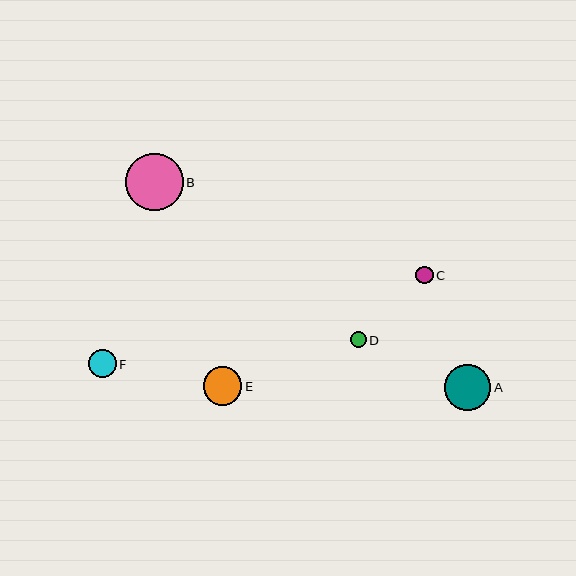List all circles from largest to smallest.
From largest to smallest: B, A, E, F, C, D.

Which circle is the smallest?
Circle D is the smallest with a size of approximately 16 pixels.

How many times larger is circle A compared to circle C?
Circle A is approximately 2.7 times the size of circle C.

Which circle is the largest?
Circle B is the largest with a size of approximately 58 pixels.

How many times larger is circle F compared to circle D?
Circle F is approximately 1.7 times the size of circle D.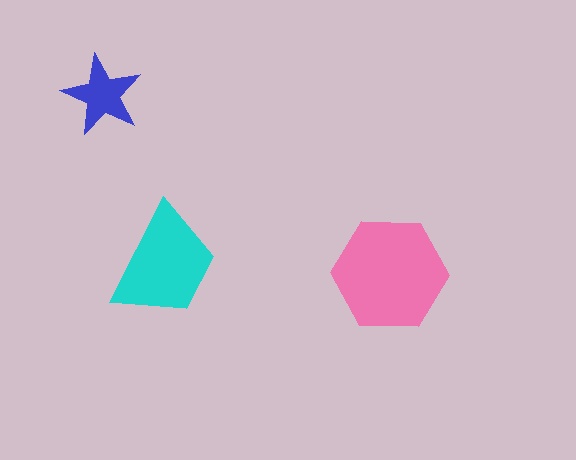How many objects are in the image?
There are 3 objects in the image.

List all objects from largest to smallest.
The pink hexagon, the cyan trapezoid, the blue star.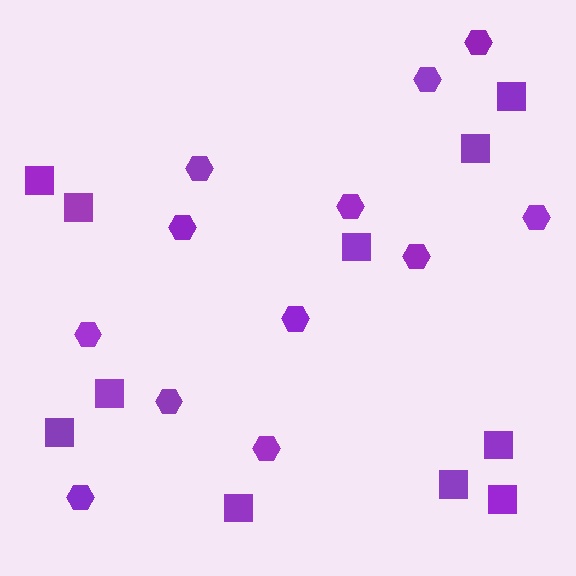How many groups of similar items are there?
There are 2 groups: one group of hexagons (12) and one group of squares (11).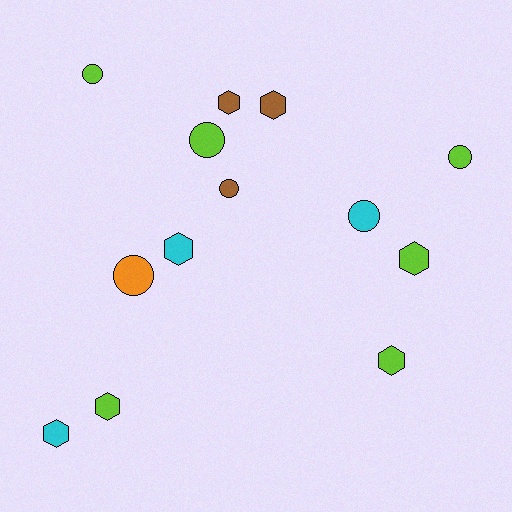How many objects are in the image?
There are 13 objects.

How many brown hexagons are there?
There are 2 brown hexagons.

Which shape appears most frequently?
Hexagon, with 7 objects.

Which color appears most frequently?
Lime, with 6 objects.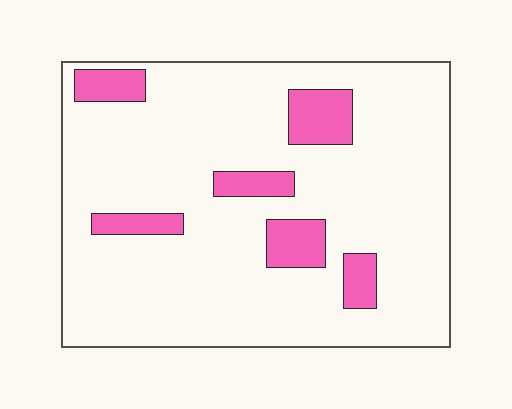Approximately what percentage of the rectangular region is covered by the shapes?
Approximately 15%.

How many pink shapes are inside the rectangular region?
6.